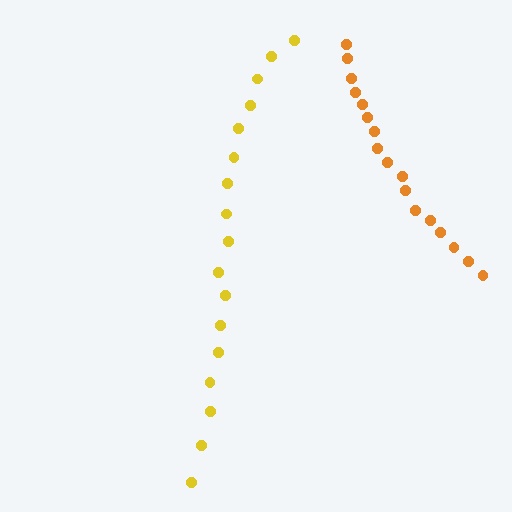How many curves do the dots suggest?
There are 2 distinct paths.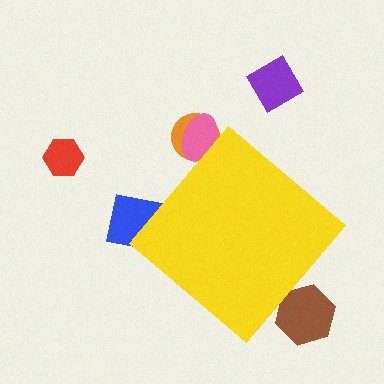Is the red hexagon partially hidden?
No, the red hexagon is fully visible.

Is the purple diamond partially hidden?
No, the purple diamond is fully visible.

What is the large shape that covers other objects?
A yellow diamond.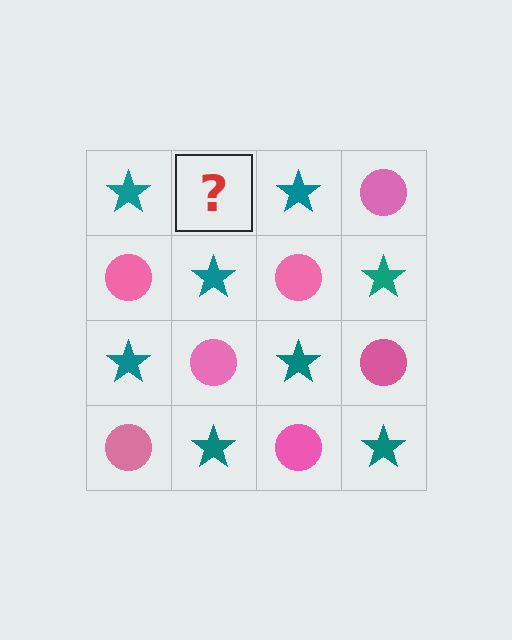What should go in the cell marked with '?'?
The missing cell should contain a pink circle.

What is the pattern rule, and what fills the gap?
The rule is that it alternates teal star and pink circle in a checkerboard pattern. The gap should be filled with a pink circle.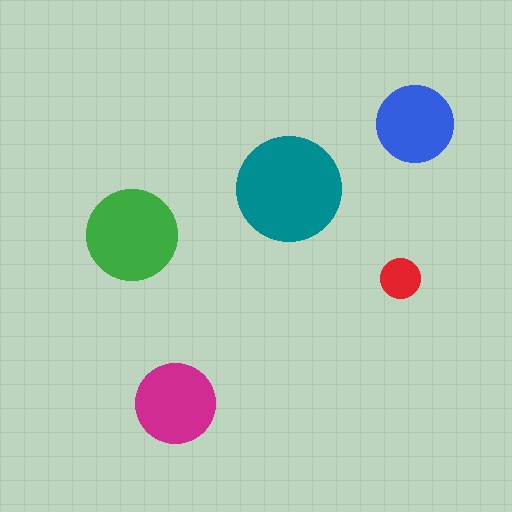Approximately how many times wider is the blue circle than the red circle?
About 2 times wider.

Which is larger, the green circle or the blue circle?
The green one.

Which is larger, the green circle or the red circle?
The green one.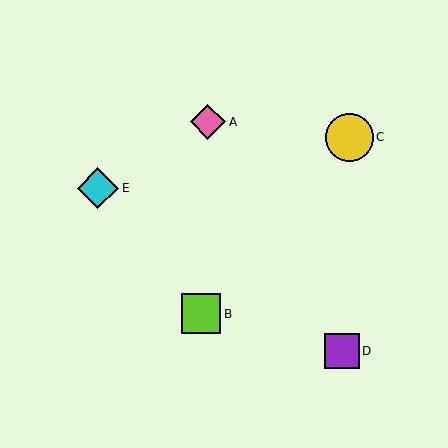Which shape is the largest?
The yellow circle (labeled C) is the largest.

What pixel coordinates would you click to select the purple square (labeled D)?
Click at (342, 351) to select the purple square D.